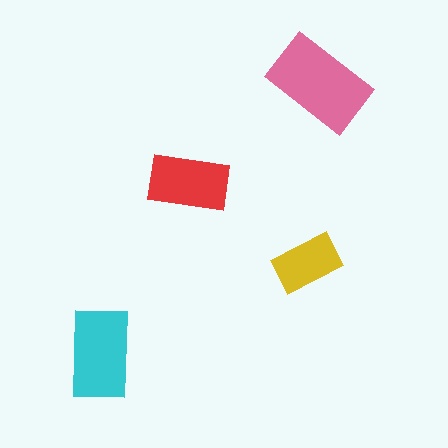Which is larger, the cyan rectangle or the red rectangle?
The cyan one.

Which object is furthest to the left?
The cyan rectangle is leftmost.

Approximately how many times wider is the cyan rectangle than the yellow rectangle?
About 1.5 times wider.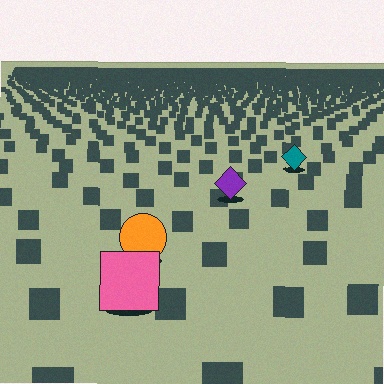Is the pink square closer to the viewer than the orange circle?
Yes. The pink square is closer — you can tell from the texture gradient: the ground texture is coarser near it.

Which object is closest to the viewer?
The pink square is closest. The texture marks near it are larger and more spread out.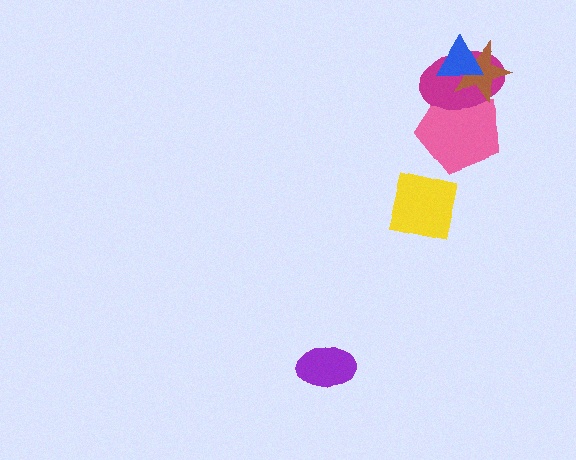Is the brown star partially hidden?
Yes, it is partially covered by another shape.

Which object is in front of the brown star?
The blue triangle is in front of the brown star.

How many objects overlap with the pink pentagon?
2 objects overlap with the pink pentagon.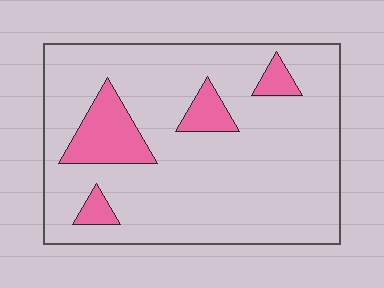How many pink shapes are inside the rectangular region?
4.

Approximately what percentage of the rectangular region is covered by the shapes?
Approximately 15%.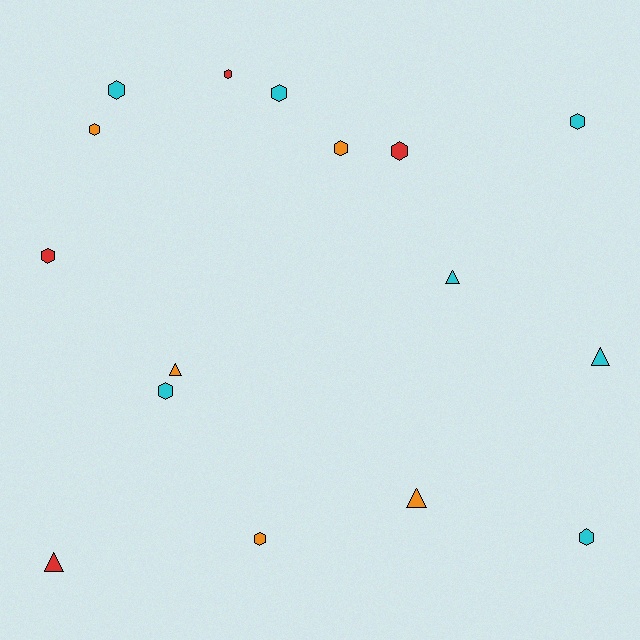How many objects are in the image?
There are 16 objects.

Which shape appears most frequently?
Hexagon, with 11 objects.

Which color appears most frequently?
Cyan, with 7 objects.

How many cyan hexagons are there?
There are 5 cyan hexagons.